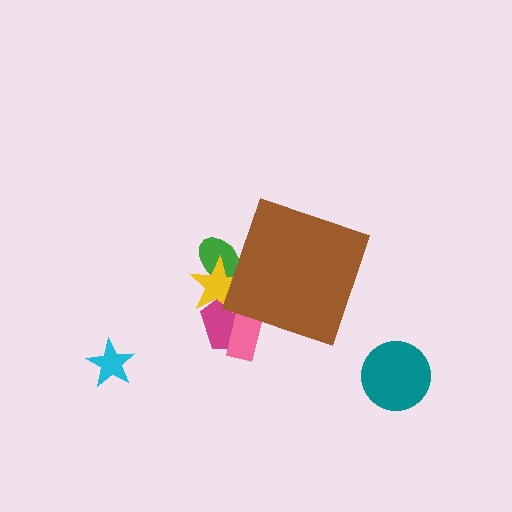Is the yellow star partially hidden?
Yes, the yellow star is partially hidden behind the brown diamond.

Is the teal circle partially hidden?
No, the teal circle is fully visible.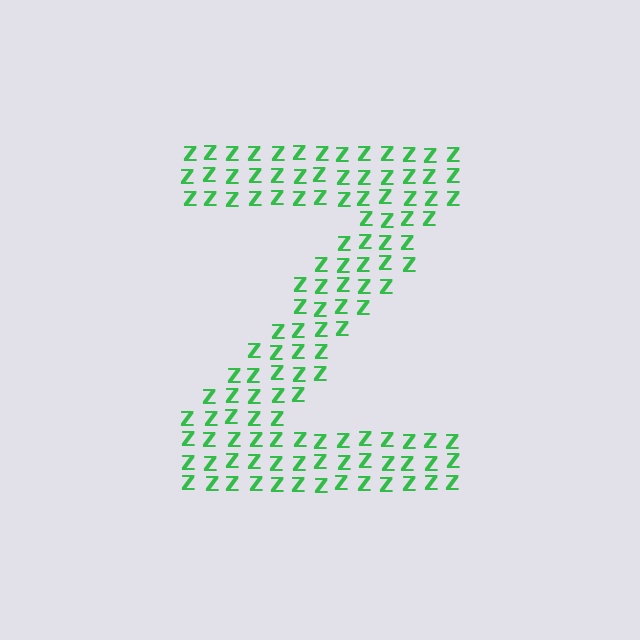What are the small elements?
The small elements are letter Z's.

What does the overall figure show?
The overall figure shows the letter Z.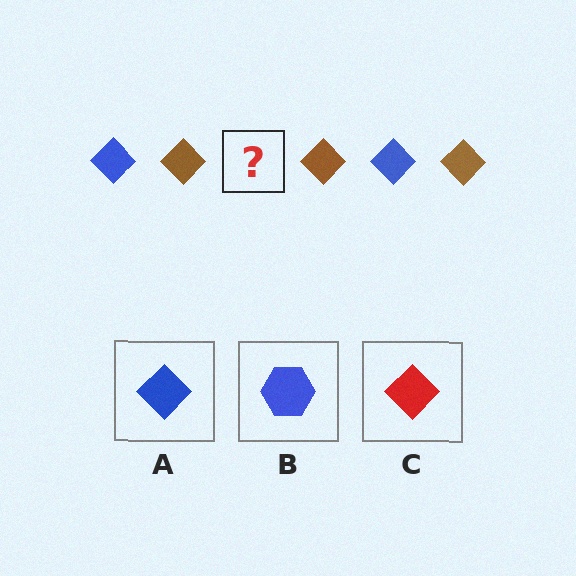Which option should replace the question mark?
Option A.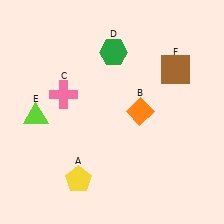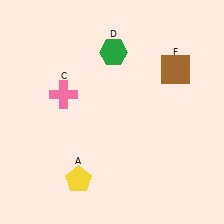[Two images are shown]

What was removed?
The orange diamond (B), the lime triangle (E) were removed in Image 2.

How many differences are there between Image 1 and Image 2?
There are 2 differences between the two images.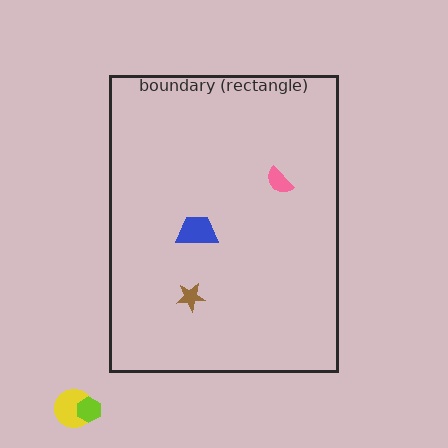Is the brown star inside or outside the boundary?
Inside.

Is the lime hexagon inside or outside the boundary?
Outside.